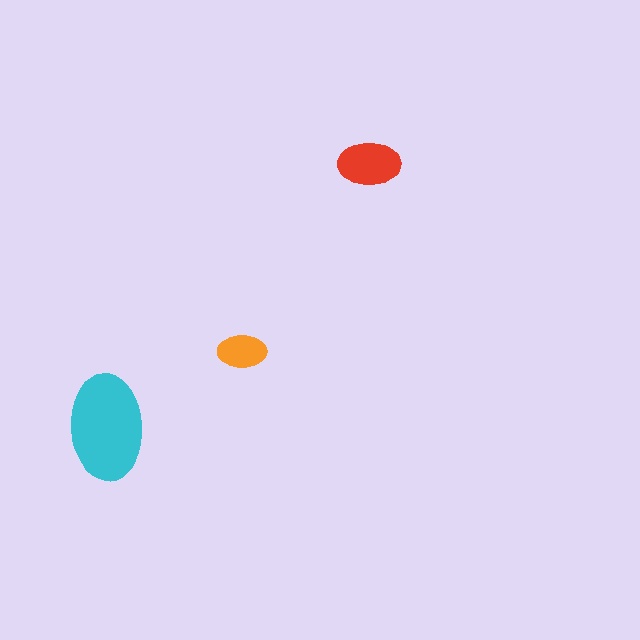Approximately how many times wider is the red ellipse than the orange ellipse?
About 1.5 times wider.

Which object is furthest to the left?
The cyan ellipse is leftmost.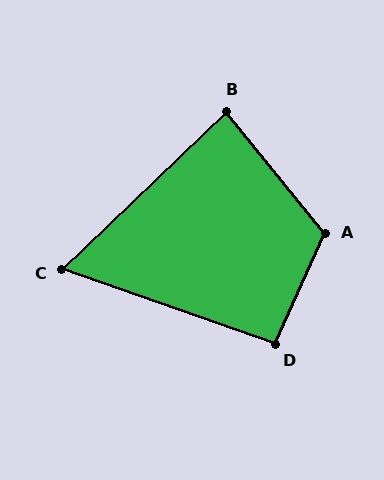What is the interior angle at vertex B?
Approximately 85 degrees (acute).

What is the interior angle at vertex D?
Approximately 95 degrees (obtuse).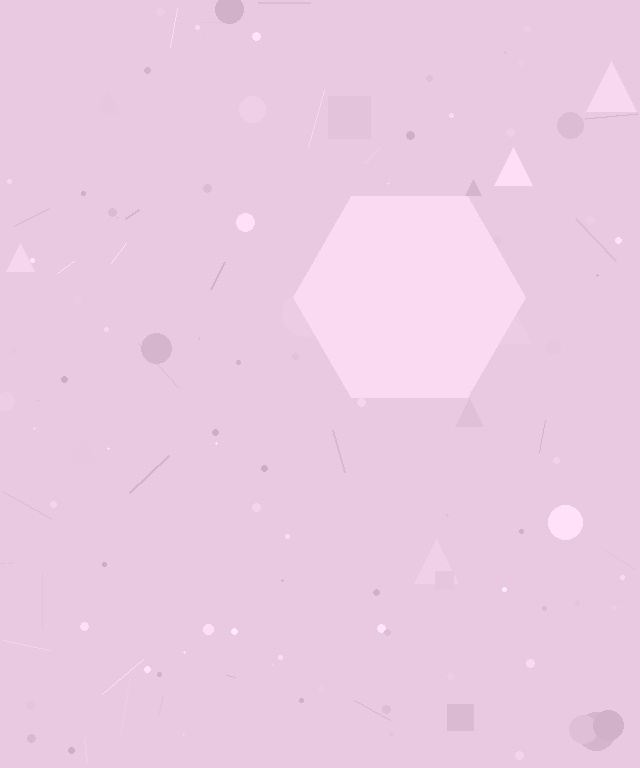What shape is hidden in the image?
A hexagon is hidden in the image.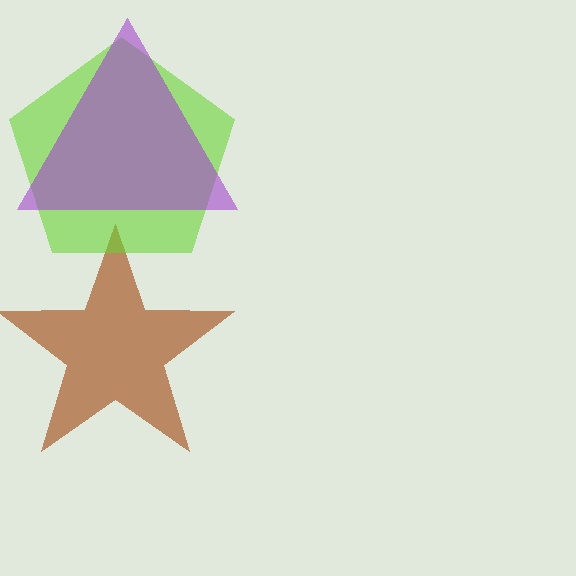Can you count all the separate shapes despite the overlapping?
Yes, there are 3 separate shapes.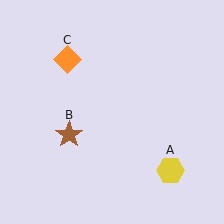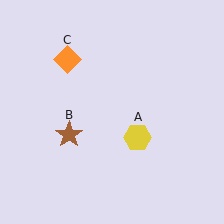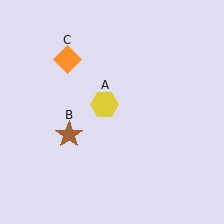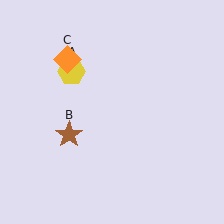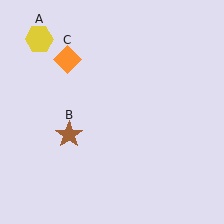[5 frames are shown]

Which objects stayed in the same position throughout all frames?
Brown star (object B) and orange diamond (object C) remained stationary.